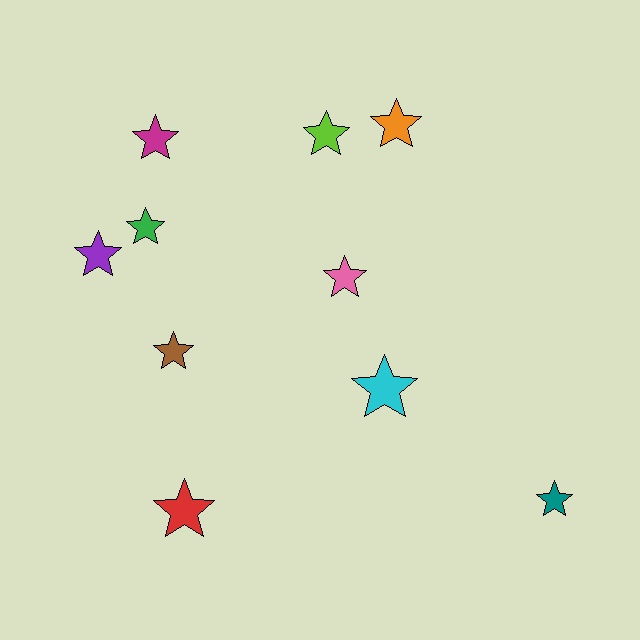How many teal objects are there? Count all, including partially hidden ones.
There is 1 teal object.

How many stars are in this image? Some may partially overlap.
There are 10 stars.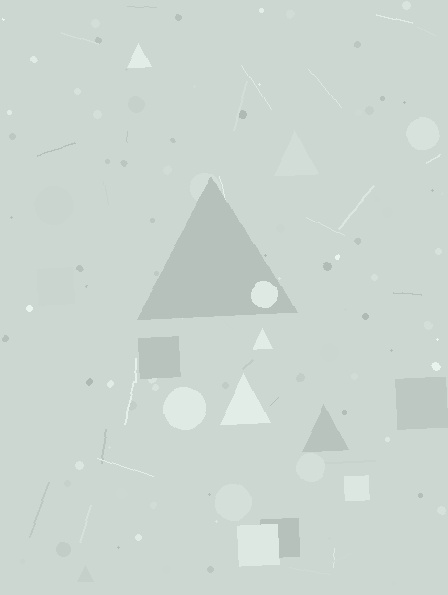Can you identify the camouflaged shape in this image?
The camouflaged shape is a triangle.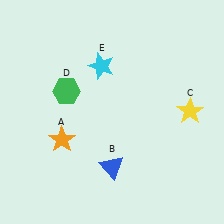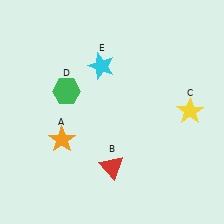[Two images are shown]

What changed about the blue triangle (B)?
In Image 1, B is blue. In Image 2, it changed to red.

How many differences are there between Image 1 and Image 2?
There is 1 difference between the two images.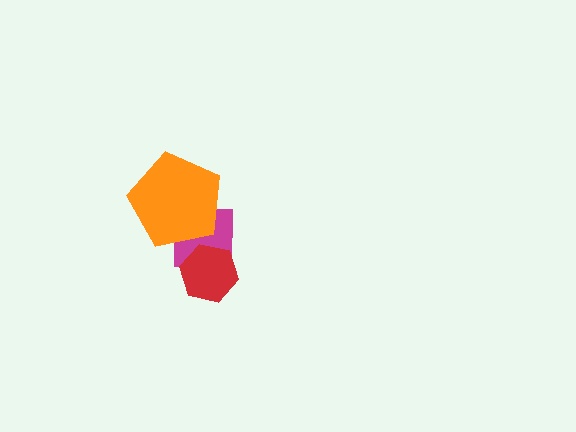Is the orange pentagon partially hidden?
No, no other shape covers it.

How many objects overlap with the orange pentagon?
1 object overlaps with the orange pentagon.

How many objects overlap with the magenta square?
2 objects overlap with the magenta square.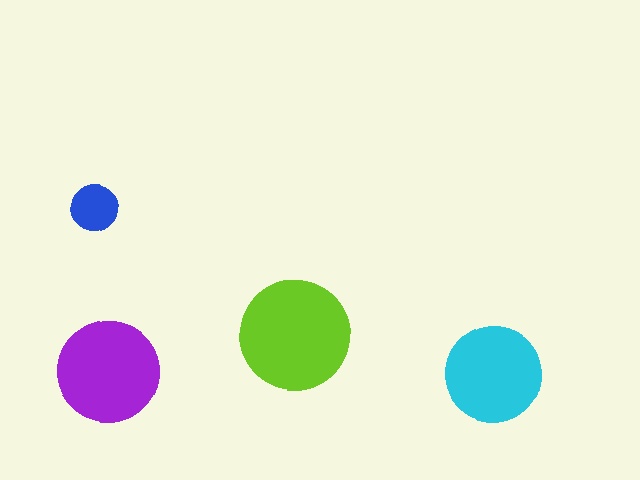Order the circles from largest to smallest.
the lime one, the purple one, the cyan one, the blue one.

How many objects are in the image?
There are 4 objects in the image.